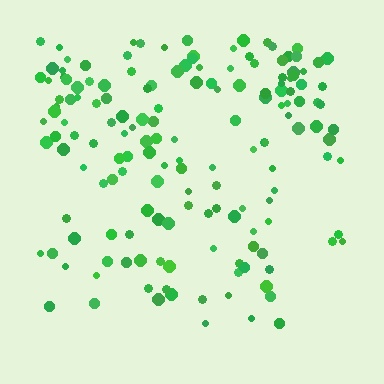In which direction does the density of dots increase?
From bottom to top, with the top side densest.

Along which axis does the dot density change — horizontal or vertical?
Vertical.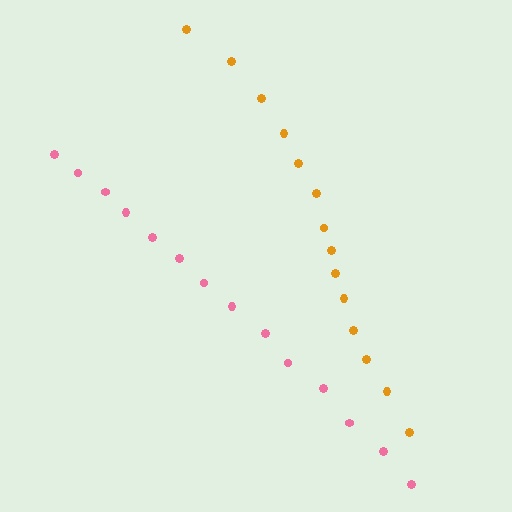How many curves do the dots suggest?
There are 2 distinct paths.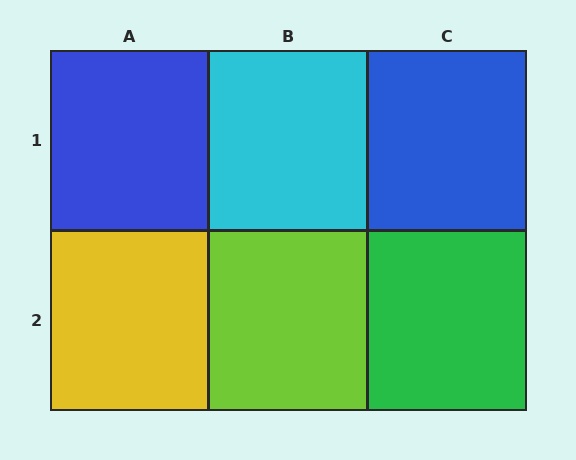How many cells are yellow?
1 cell is yellow.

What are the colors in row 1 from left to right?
Blue, cyan, blue.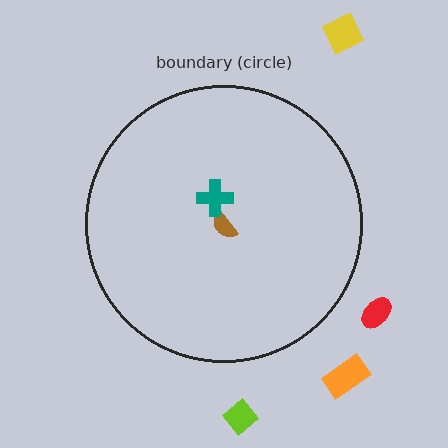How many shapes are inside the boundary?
2 inside, 4 outside.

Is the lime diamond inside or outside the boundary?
Outside.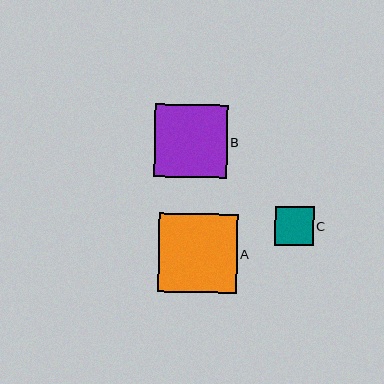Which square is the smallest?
Square C is the smallest with a size of approximately 39 pixels.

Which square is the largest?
Square A is the largest with a size of approximately 79 pixels.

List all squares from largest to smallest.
From largest to smallest: A, B, C.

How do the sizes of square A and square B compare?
Square A and square B are approximately the same size.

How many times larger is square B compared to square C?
Square B is approximately 1.9 times the size of square C.